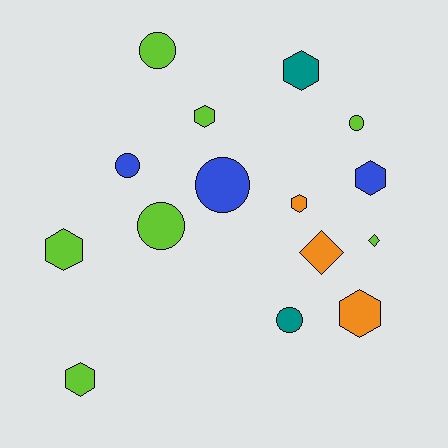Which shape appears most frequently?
Hexagon, with 7 objects.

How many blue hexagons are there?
There is 1 blue hexagon.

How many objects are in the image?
There are 15 objects.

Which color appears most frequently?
Lime, with 7 objects.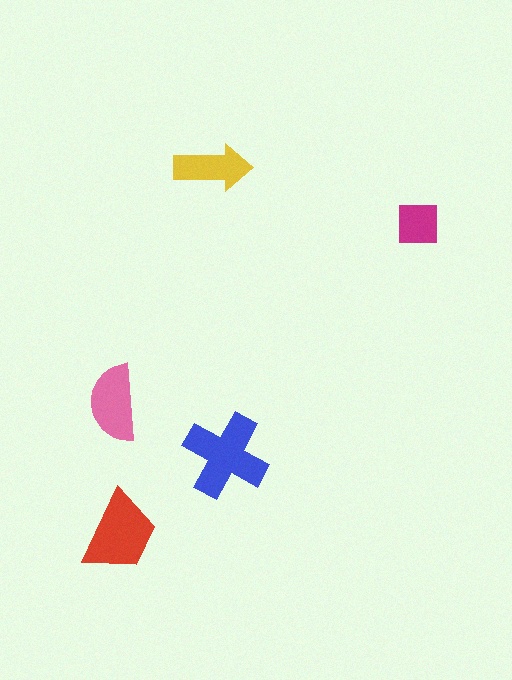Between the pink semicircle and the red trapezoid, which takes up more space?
The red trapezoid.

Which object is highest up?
The yellow arrow is topmost.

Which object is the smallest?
The magenta square.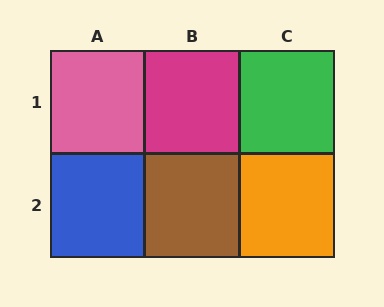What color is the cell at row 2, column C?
Orange.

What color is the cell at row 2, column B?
Brown.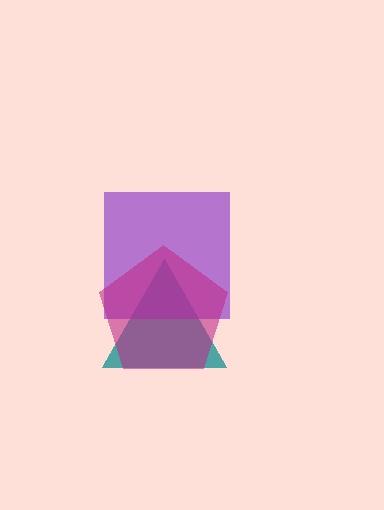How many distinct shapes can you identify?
There are 3 distinct shapes: a teal triangle, a purple square, a magenta pentagon.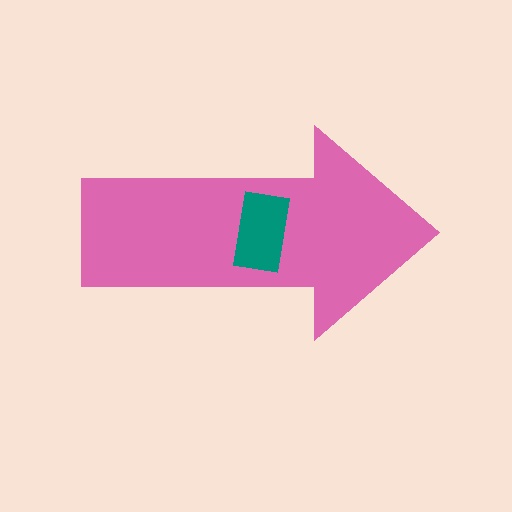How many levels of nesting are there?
2.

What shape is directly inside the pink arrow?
The teal rectangle.